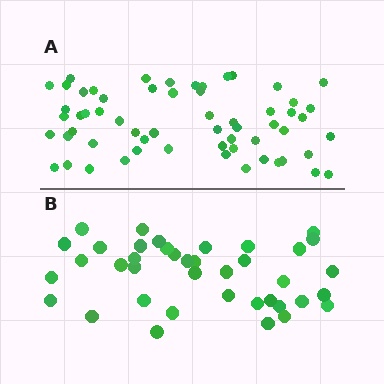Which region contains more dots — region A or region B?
Region A (the top region) has more dots.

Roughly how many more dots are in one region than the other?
Region A has approximately 20 more dots than region B.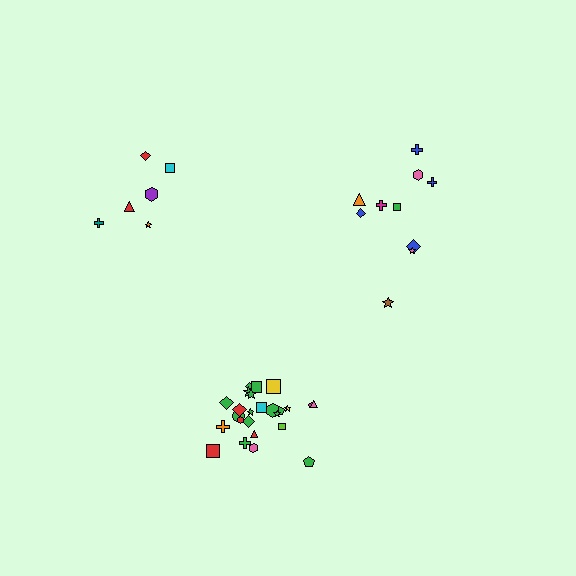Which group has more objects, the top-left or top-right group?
The top-right group.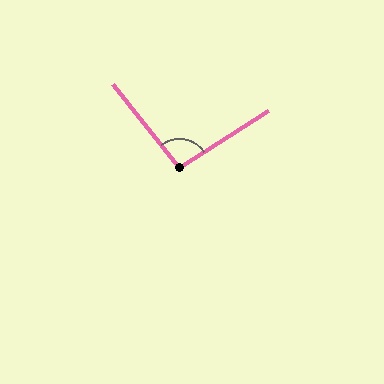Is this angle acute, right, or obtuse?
It is obtuse.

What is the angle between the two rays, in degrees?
Approximately 96 degrees.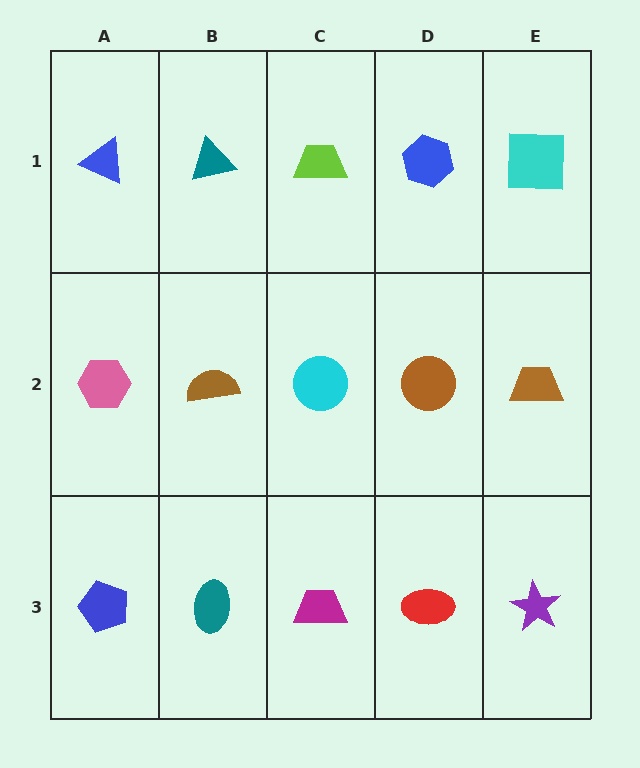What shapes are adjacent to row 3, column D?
A brown circle (row 2, column D), a magenta trapezoid (row 3, column C), a purple star (row 3, column E).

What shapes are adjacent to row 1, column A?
A pink hexagon (row 2, column A), a teal triangle (row 1, column B).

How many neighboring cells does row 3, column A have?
2.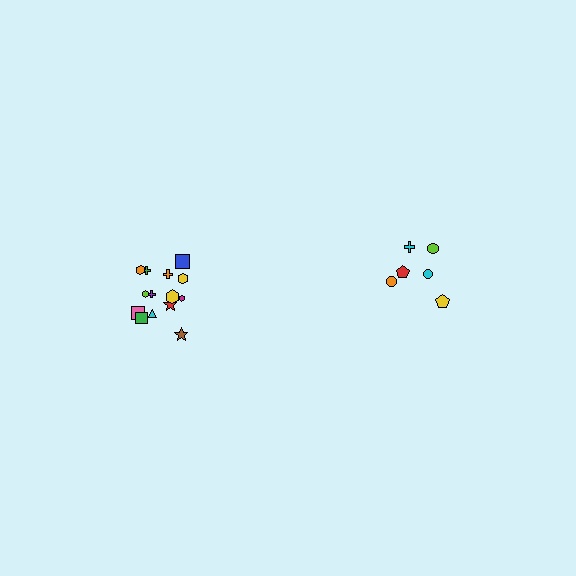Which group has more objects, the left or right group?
The left group.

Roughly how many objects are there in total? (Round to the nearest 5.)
Roughly 20 objects in total.